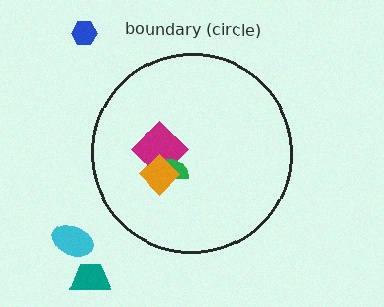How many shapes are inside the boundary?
3 inside, 3 outside.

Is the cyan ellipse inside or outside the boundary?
Outside.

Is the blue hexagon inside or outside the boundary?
Outside.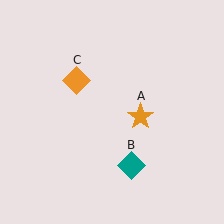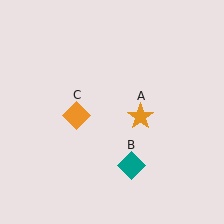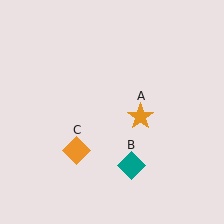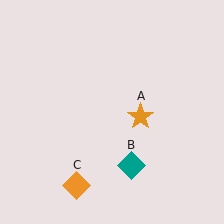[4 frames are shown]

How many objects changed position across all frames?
1 object changed position: orange diamond (object C).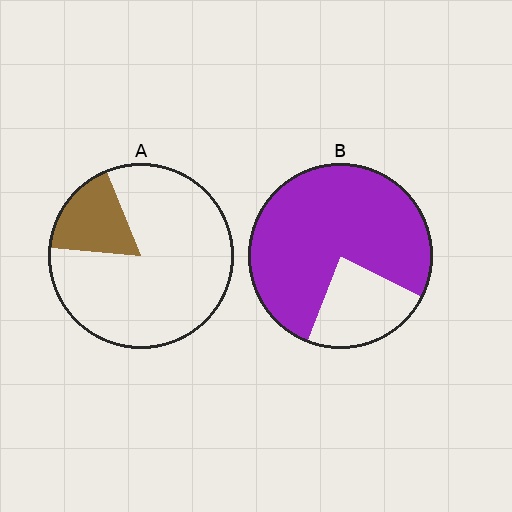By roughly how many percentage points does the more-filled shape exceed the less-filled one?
By roughly 60 percentage points (B over A).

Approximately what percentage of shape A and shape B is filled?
A is approximately 15% and B is approximately 75%.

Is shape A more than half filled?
No.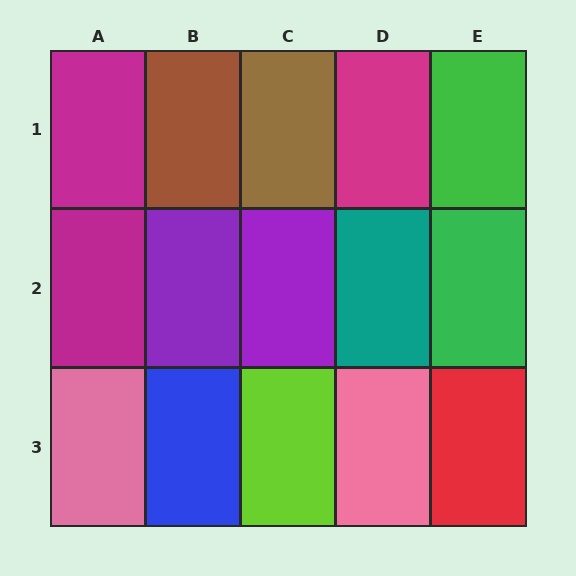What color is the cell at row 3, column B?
Blue.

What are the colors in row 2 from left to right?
Magenta, purple, purple, teal, green.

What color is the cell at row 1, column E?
Green.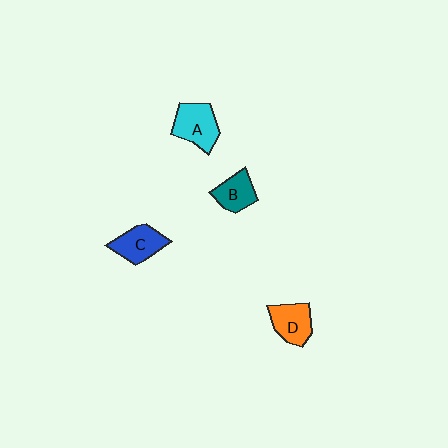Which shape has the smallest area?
Shape B (teal).